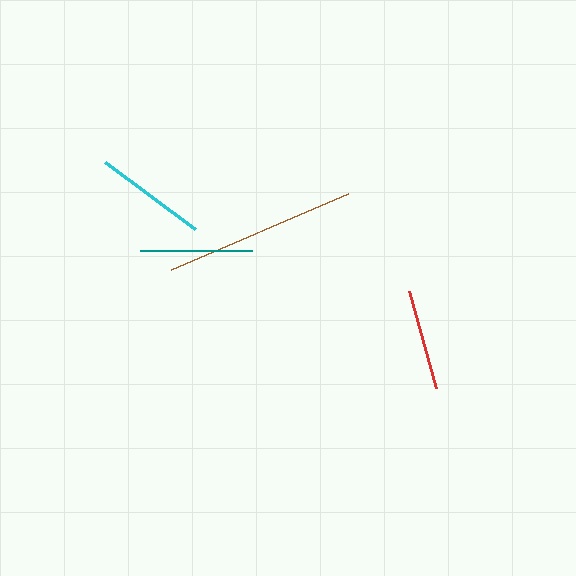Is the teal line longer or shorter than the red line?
The teal line is longer than the red line.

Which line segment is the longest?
The brown line is the longest at approximately 193 pixels.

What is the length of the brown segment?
The brown segment is approximately 193 pixels long.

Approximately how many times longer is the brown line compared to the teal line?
The brown line is approximately 1.7 times the length of the teal line.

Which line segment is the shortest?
The red line is the shortest at approximately 102 pixels.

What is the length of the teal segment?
The teal segment is approximately 111 pixels long.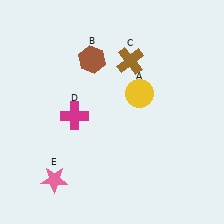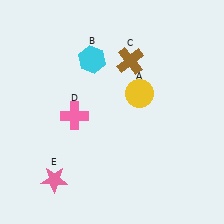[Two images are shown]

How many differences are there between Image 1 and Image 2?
There are 2 differences between the two images.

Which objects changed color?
B changed from brown to cyan. D changed from magenta to pink.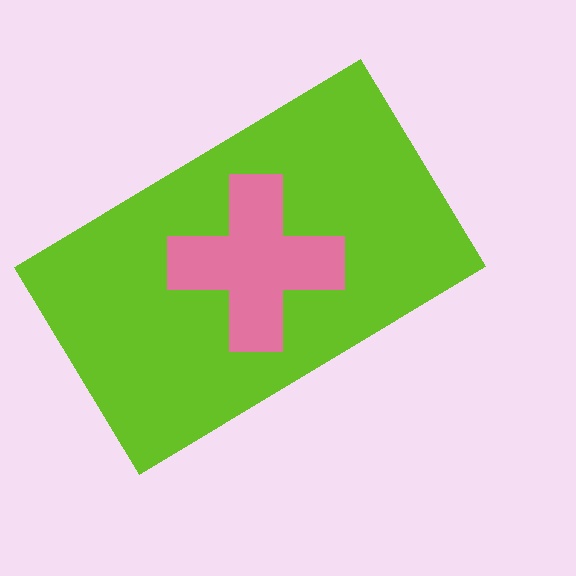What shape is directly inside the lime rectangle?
The pink cross.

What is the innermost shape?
The pink cross.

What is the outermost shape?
The lime rectangle.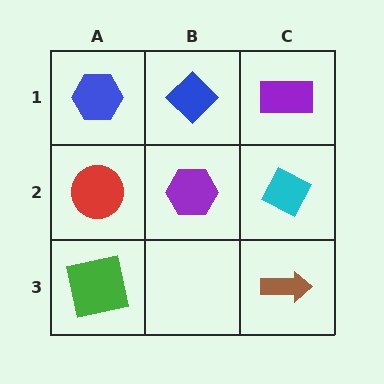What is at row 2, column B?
A purple hexagon.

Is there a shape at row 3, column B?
No, that cell is empty.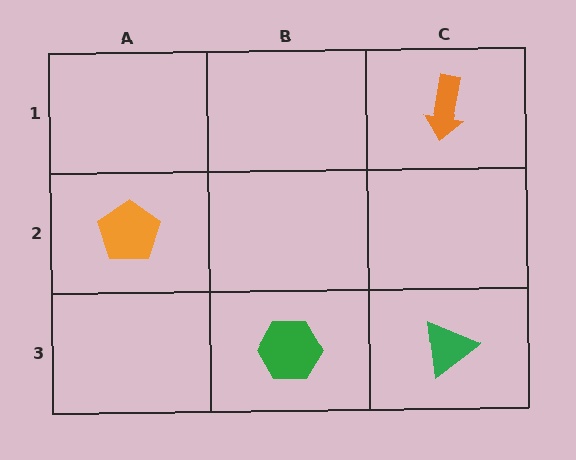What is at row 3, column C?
A green triangle.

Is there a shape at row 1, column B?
No, that cell is empty.